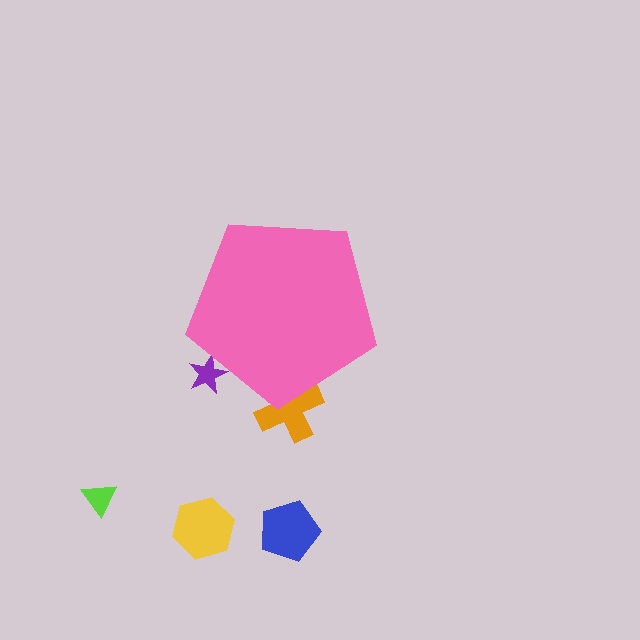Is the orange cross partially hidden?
Yes, the orange cross is partially hidden behind the pink pentagon.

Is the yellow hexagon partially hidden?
No, the yellow hexagon is fully visible.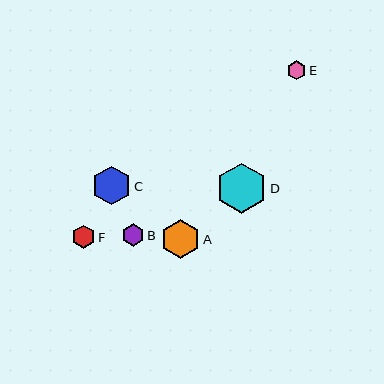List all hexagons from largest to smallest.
From largest to smallest: D, A, C, F, B, E.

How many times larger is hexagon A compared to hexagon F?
Hexagon A is approximately 1.7 times the size of hexagon F.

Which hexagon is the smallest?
Hexagon E is the smallest with a size of approximately 19 pixels.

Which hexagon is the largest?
Hexagon D is the largest with a size of approximately 50 pixels.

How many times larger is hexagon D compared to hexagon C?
Hexagon D is approximately 1.3 times the size of hexagon C.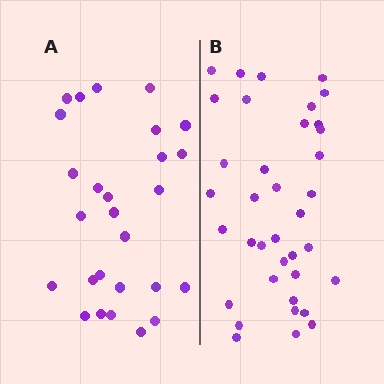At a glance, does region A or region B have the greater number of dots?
Region B (the right region) has more dots.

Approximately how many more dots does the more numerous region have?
Region B has roughly 10 or so more dots than region A.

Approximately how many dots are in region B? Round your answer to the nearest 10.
About 40 dots. (The exact count is 37, which rounds to 40.)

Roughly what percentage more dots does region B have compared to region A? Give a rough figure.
About 35% more.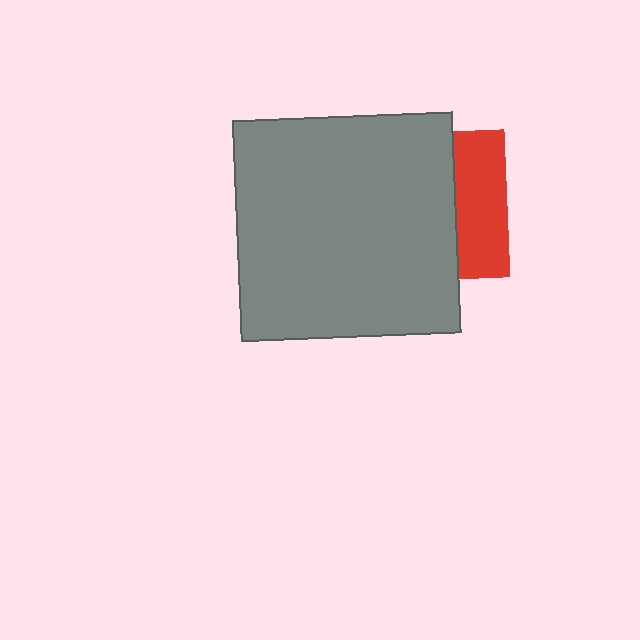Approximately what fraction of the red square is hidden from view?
Roughly 66% of the red square is hidden behind the gray square.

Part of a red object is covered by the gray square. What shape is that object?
It is a square.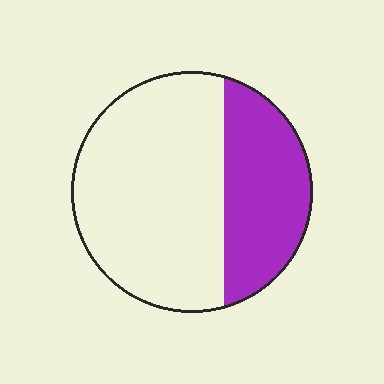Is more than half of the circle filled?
No.